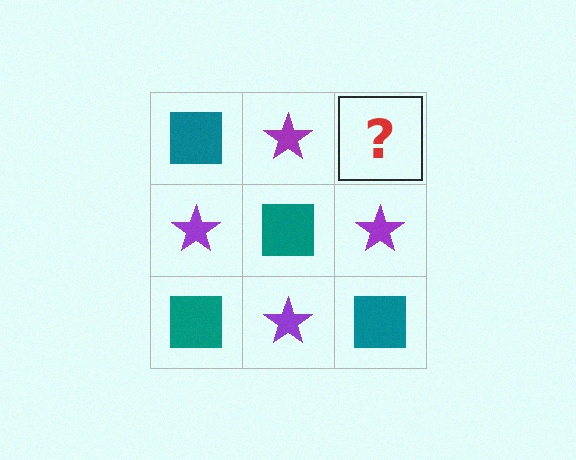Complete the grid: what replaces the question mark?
The question mark should be replaced with a teal square.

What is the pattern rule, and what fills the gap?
The rule is that it alternates teal square and purple star in a checkerboard pattern. The gap should be filled with a teal square.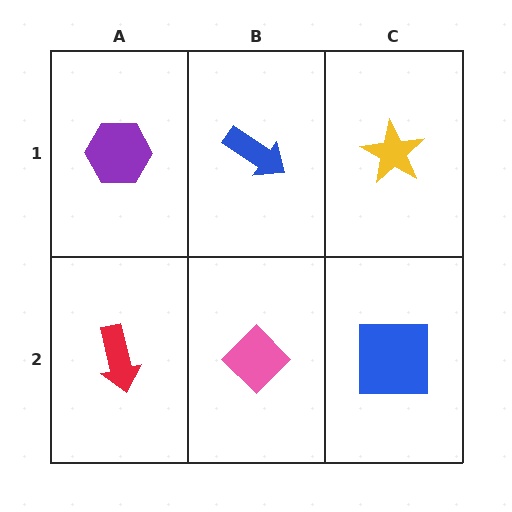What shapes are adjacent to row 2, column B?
A blue arrow (row 1, column B), a red arrow (row 2, column A), a blue square (row 2, column C).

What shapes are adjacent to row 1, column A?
A red arrow (row 2, column A), a blue arrow (row 1, column B).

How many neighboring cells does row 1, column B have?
3.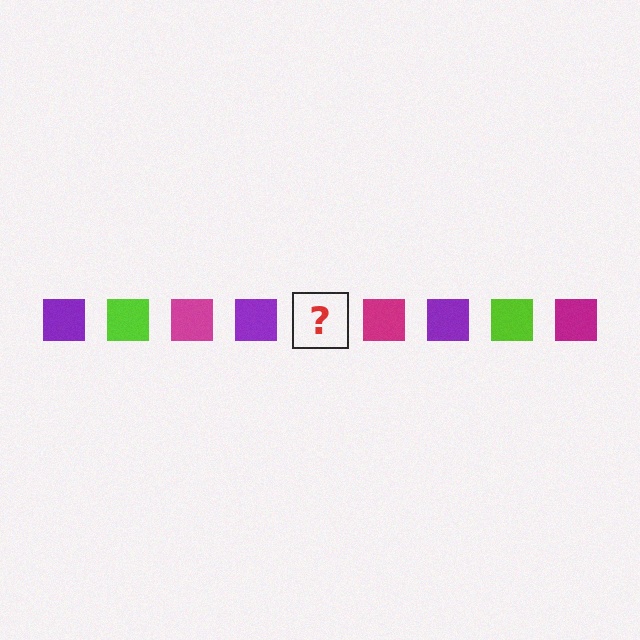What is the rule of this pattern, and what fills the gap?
The rule is that the pattern cycles through purple, lime, magenta squares. The gap should be filled with a lime square.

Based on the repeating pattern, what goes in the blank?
The blank should be a lime square.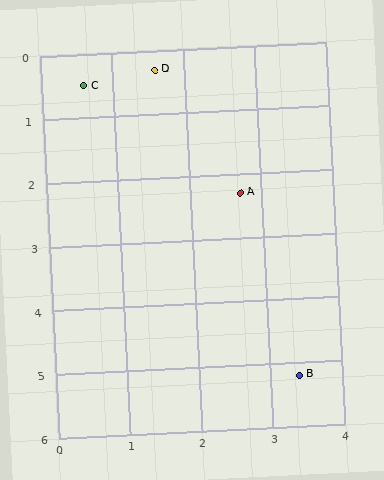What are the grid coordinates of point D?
Point D is at approximately (1.6, 0.3).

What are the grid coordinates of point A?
Point A is at approximately (2.7, 2.3).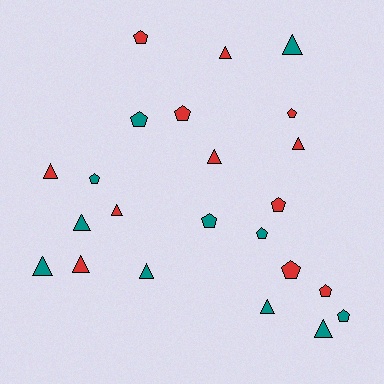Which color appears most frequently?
Red, with 12 objects.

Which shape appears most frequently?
Triangle, with 12 objects.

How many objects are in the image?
There are 23 objects.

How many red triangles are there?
There are 6 red triangles.